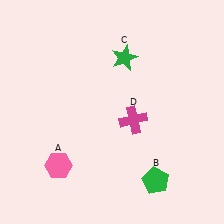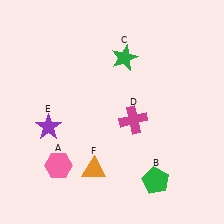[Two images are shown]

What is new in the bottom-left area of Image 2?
A purple star (E) was added in the bottom-left area of Image 2.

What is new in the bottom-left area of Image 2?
An orange triangle (F) was added in the bottom-left area of Image 2.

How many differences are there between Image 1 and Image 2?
There are 2 differences between the two images.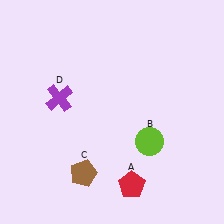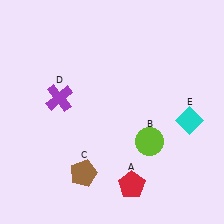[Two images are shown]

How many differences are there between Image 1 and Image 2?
There is 1 difference between the two images.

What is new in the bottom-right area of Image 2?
A cyan diamond (E) was added in the bottom-right area of Image 2.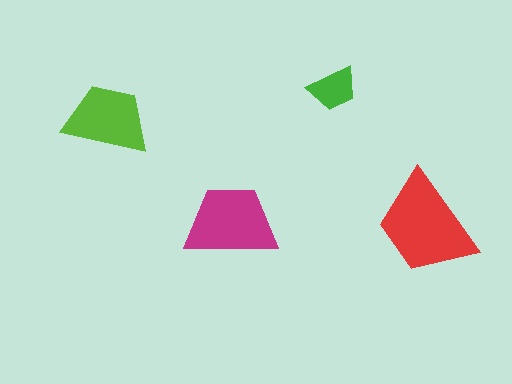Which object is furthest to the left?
The lime trapezoid is leftmost.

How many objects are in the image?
There are 4 objects in the image.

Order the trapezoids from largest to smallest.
the red one, the magenta one, the lime one, the green one.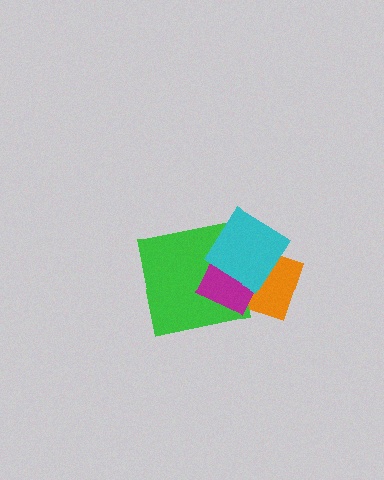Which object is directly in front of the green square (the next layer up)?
The magenta diamond is directly in front of the green square.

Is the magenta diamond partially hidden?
Yes, it is partially covered by another shape.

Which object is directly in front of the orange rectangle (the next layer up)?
The green square is directly in front of the orange rectangle.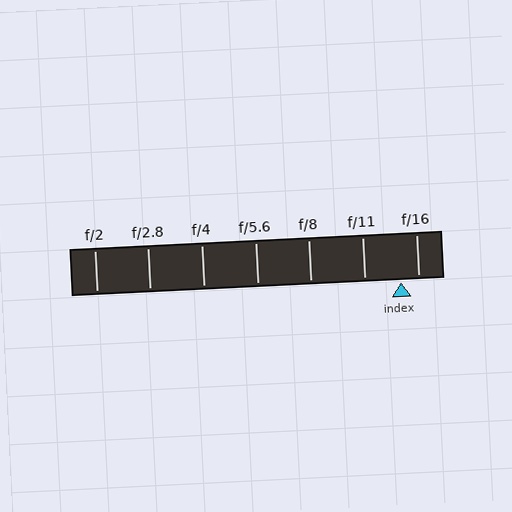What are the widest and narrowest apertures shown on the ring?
The widest aperture shown is f/2 and the narrowest is f/16.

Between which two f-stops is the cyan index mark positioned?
The index mark is between f/11 and f/16.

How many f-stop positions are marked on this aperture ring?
There are 7 f-stop positions marked.